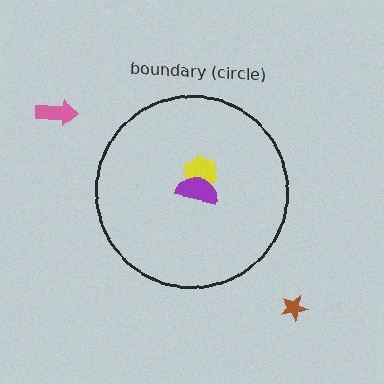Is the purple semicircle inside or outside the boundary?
Inside.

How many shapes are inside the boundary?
2 inside, 2 outside.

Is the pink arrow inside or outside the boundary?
Outside.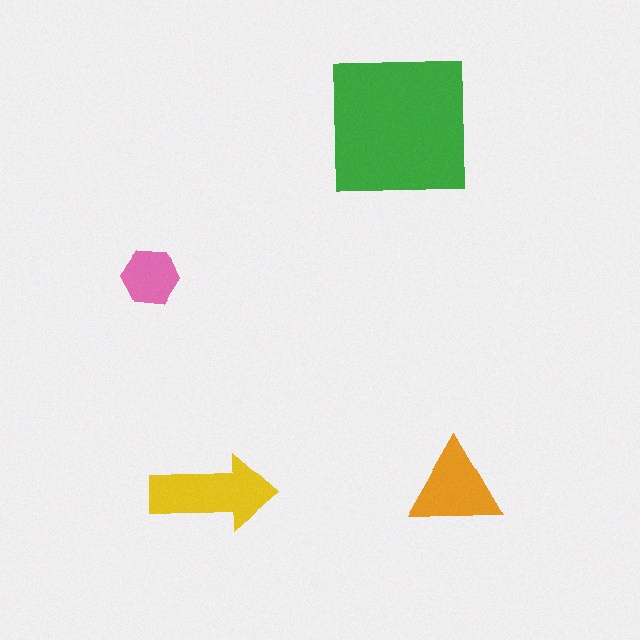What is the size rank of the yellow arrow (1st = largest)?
2nd.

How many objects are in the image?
There are 4 objects in the image.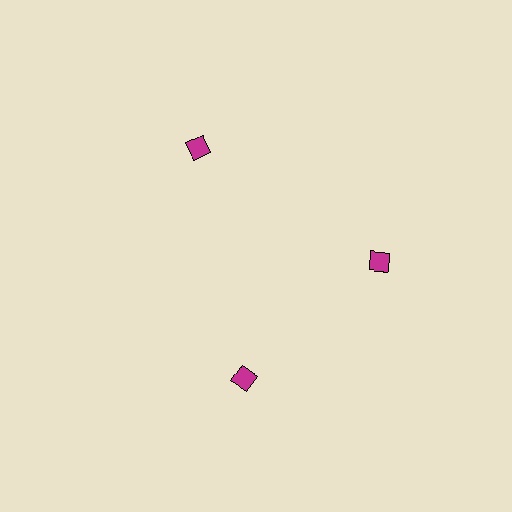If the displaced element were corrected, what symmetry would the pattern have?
It would have 3-fold rotational symmetry — the pattern would map onto itself every 120 degrees.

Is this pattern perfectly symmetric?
No. The 3 magenta squares are arranged in a ring, but one element near the 7 o'clock position is rotated out of alignment along the ring, breaking the 3-fold rotational symmetry.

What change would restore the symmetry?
The symmetry would be restored by rotating it back into even spacing with its neighbors so that all 3 squares sit at equal angles and equal distance from the center.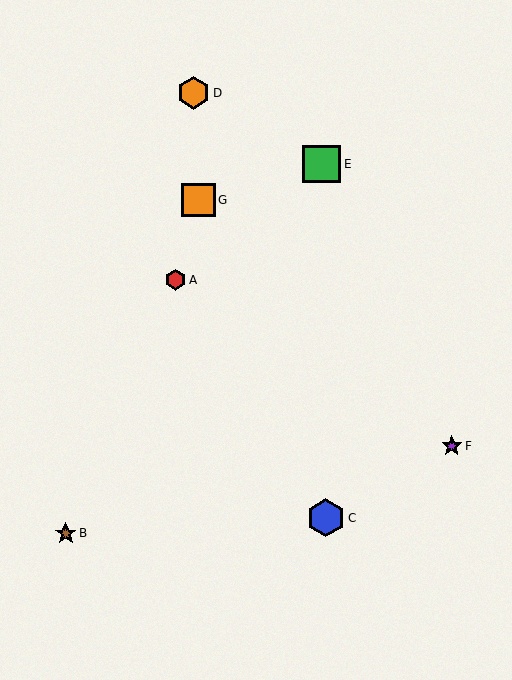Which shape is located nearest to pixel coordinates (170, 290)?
The red hexagon (labeled A) at (176, 280) is nearest to that location.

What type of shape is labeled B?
Shape B is a brown star.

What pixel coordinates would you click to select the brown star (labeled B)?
Click at (66, 533) to select the brown star B.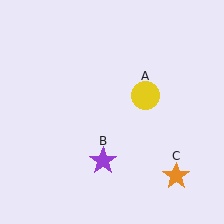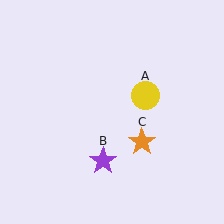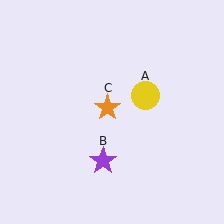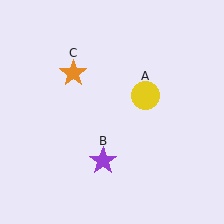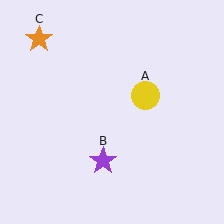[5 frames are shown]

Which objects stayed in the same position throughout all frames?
Yellow circle (object A) and purple star (object B) remained stationary.